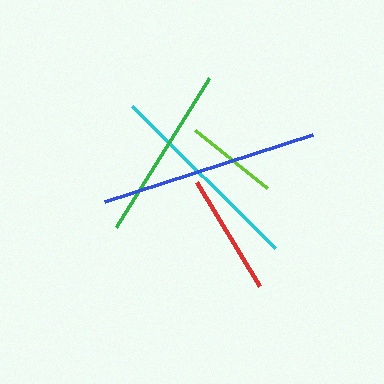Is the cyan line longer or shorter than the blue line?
The blue line is longer than the cyan line.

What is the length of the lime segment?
The lime segment is approximately 92 pixels long.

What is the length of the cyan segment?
The cyan segment is approximately 202 pixels long.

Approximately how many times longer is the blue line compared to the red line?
The blue line is approximately 1.8 times the length of the red line.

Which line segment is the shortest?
The lime line is the shortest at approximately 92 pixels.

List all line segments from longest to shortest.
From longest to shortest: blue, cyan, green, red, lime.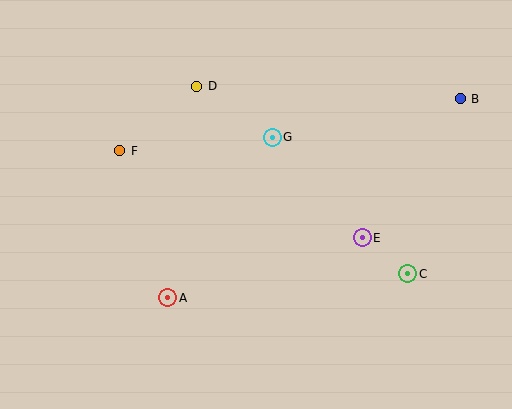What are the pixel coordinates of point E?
Point E is at (362, 238).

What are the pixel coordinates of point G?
Point G is at (272, 137).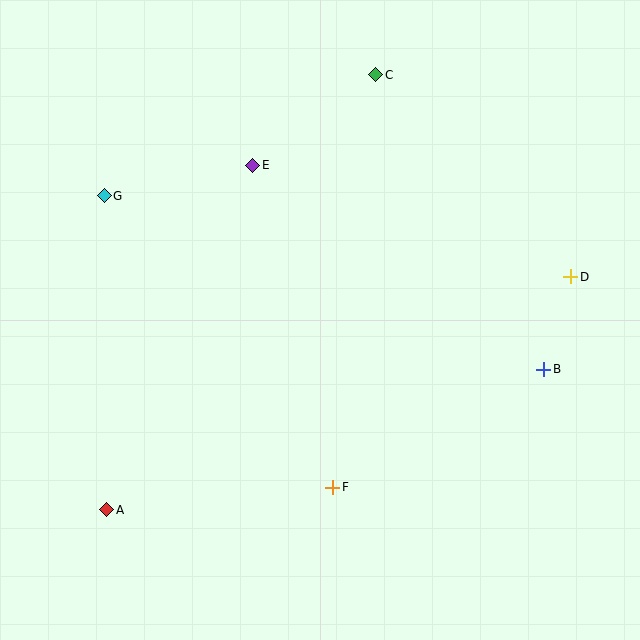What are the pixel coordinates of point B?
Point B is at (544, 369).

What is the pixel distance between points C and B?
The distance between C and B is 339 pixels.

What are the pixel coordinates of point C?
Point C is at (376, 75).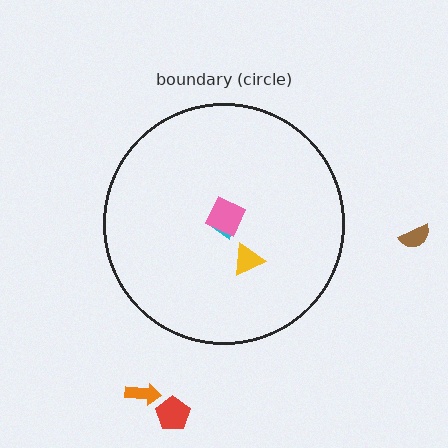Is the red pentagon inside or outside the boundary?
Outside.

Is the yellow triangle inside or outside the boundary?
Inside.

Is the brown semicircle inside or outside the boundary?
Outside.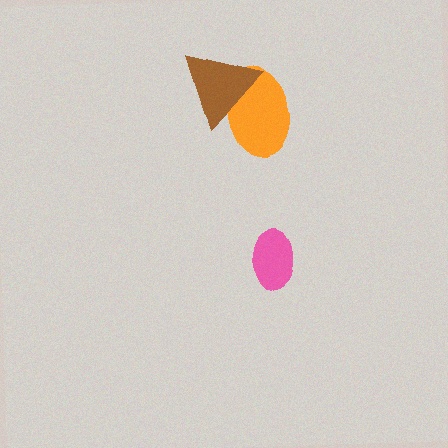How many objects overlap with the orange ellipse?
1 object overlaps with the orange ellipse.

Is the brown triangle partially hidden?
No, no other shape covers it.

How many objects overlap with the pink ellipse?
0 objects overlap with the pink ellipse.